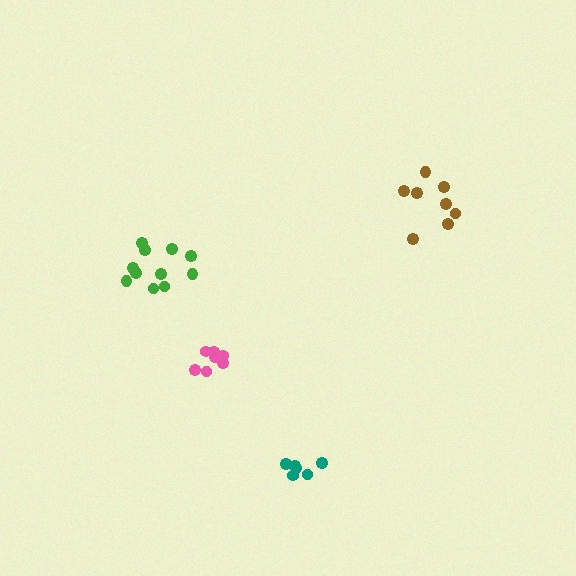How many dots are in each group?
Group 1: 7 dots, Group 2: 8 dots, Group 3: 6 dots, Group 4: 11 dots (32 total).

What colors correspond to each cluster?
The clusters are colored: pink, brown, teal, green.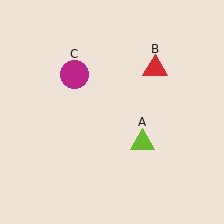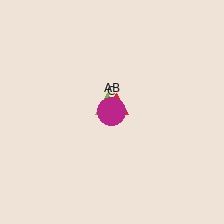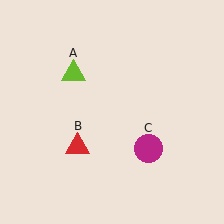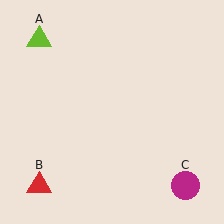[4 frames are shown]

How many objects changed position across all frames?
3 objects changed position: lime triangle (object A), red triangle (object B), magenta circle (object C).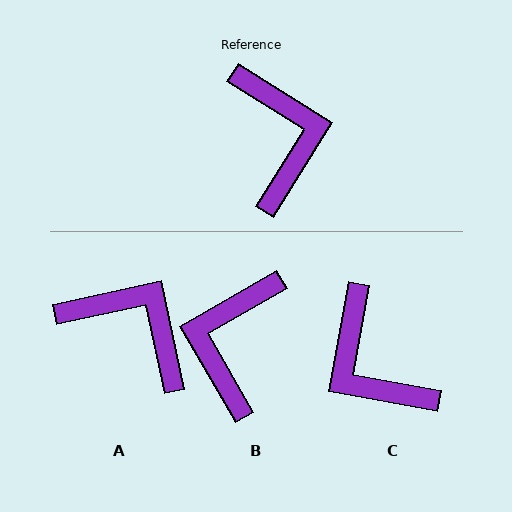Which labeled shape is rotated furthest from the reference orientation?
C, about 159 degrees away.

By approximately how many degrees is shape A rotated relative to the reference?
Approximately 44 degrees counter-clockwise.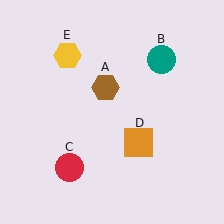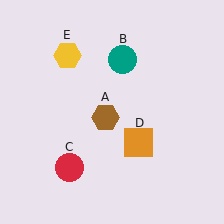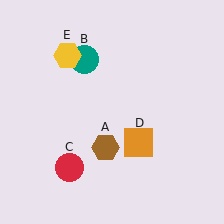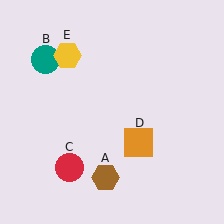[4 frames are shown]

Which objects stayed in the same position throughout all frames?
Red circle (object C) and orange square (object D) and yellow hexagon (object E) remained stationary.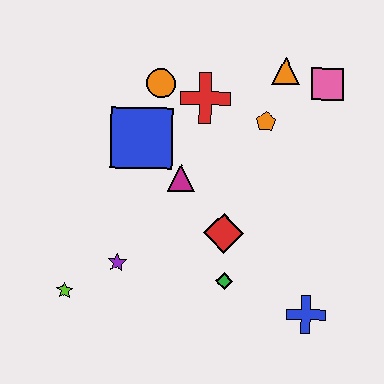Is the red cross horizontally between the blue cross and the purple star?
Yes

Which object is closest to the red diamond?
The green diamond is closest to the red diamond.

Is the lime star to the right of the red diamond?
No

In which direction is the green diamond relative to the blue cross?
The green diamond is to the left of the blue cross.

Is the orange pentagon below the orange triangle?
Yes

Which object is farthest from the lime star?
The pink square is farthest from the lime star.